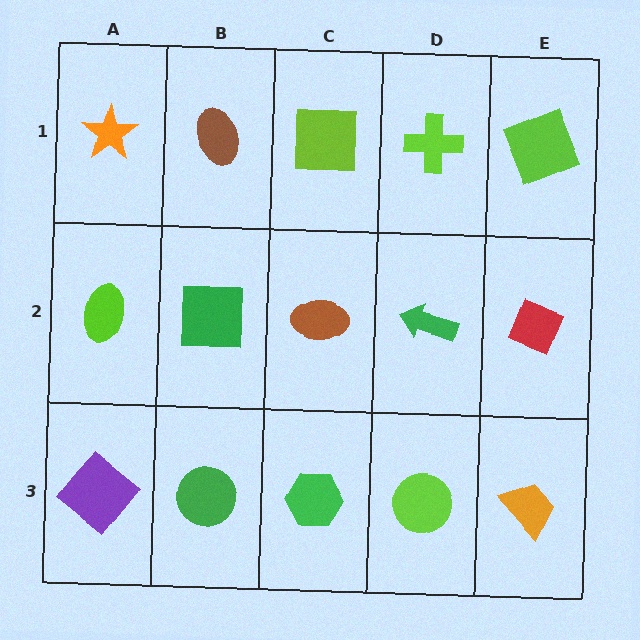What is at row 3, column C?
A green hexagon.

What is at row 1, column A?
An orange star.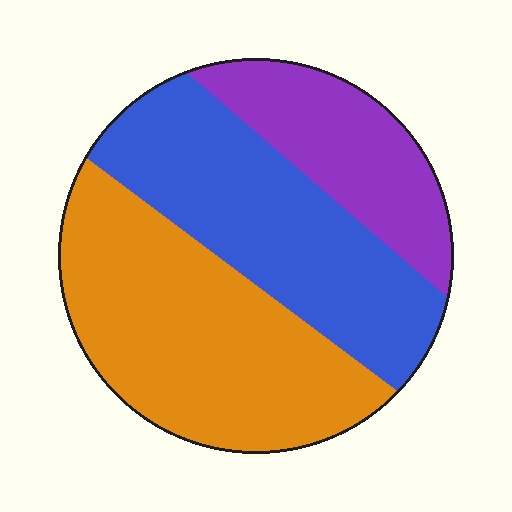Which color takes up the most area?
Orange, at roughly 45%.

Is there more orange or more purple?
Orange.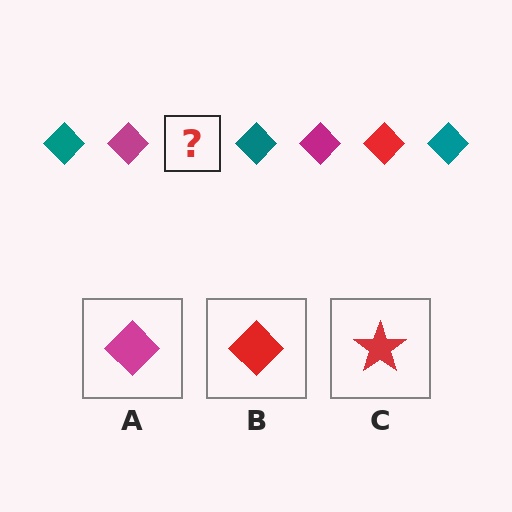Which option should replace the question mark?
Option B.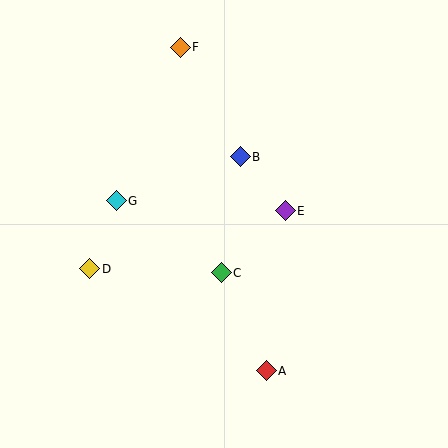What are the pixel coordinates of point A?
Point A is at (266, 371).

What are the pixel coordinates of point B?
Point B is at (240, 157).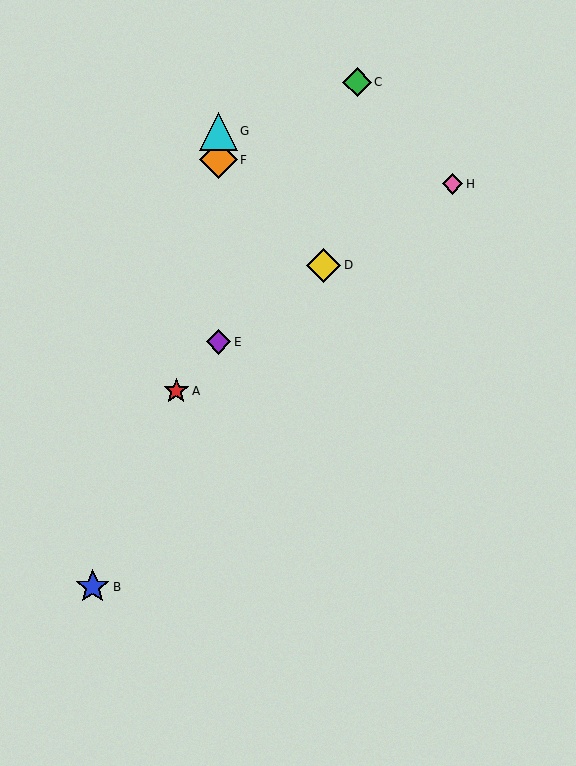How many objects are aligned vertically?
3 objects (E, F, G) are aligned vertically.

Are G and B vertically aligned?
No, G is at x≈218 and B is at x≈93.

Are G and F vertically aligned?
Yes, both are at x≈218.